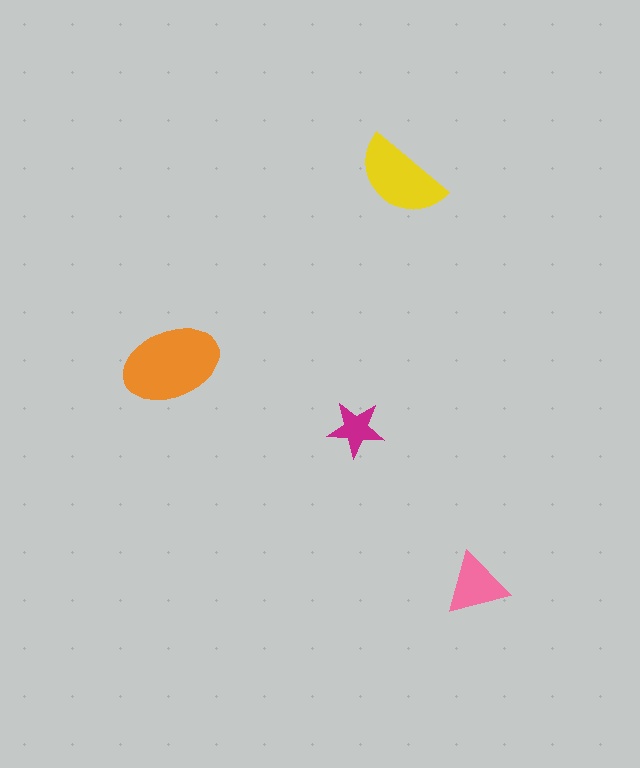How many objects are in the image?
There are 4 objects in the image.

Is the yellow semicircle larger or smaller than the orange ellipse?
Smaller.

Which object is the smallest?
The magenta star.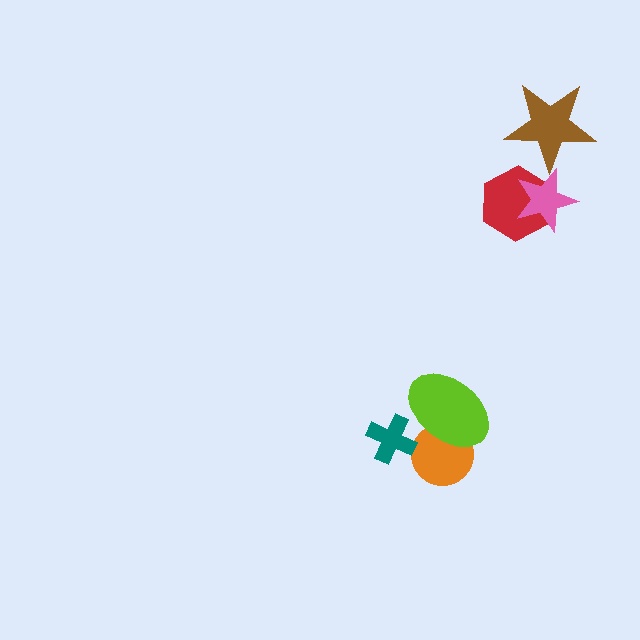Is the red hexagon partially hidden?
Yes, it is partially covered by another shape.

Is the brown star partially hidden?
No, no other shape covers it.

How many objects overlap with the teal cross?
0 objects overlap with the teal cross.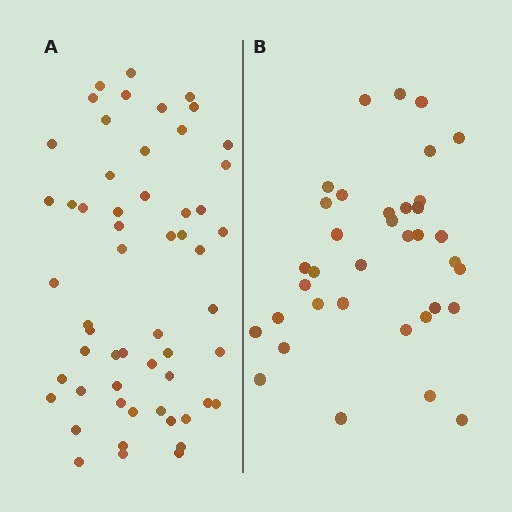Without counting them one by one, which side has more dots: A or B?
Region A (the left region) has more dots.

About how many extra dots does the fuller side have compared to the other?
Region A has approximately 20 more dots than region B.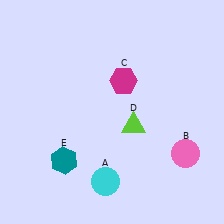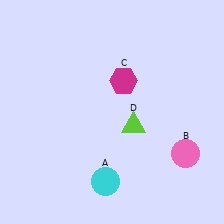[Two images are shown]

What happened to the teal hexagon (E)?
The teal hexagon (E) was removed in Image 2. It was in the bottom-left area of Image 1.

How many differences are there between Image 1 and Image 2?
There is 1 difference between the two images.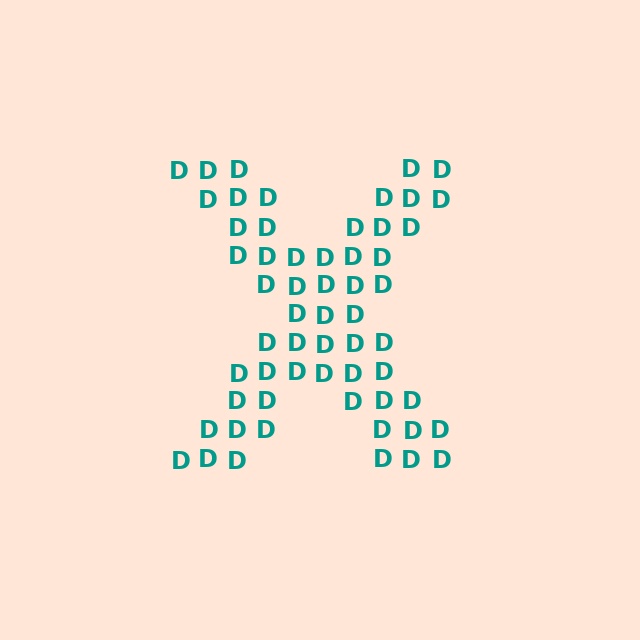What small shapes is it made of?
It is made of small letter D's.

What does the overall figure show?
The overall figure shows the letter X.